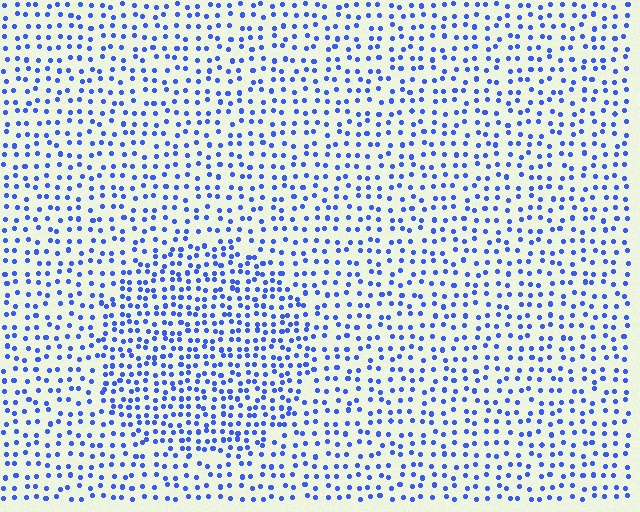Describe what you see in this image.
The image contains small blue elements arranged at two different densities. A circle-shaped region is visible where the elements are more densely packed than the surrounding area.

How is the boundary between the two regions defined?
The boundary is defined by a change in element density (approximately 1.6x ratio). All elements are the same color, size, and shape.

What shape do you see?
I see a circle.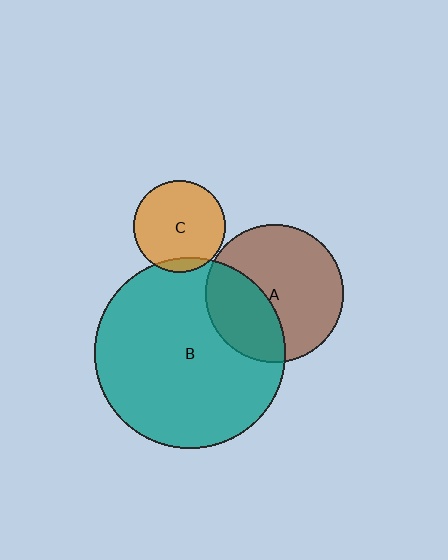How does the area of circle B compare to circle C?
Approximately 4.3 times.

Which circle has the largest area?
Circle B (teal).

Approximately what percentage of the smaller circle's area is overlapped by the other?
Approximately 35%.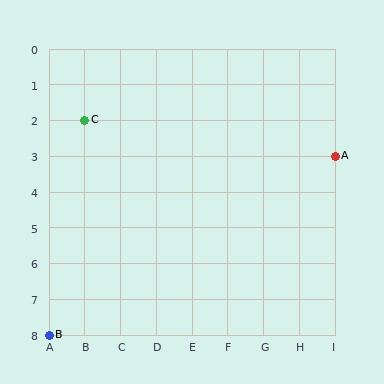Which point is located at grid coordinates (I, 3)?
Point A is at (I, 3).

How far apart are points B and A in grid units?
Points B and A are 8 columns and 5 rows apart (about 9.4 grid units diagonally).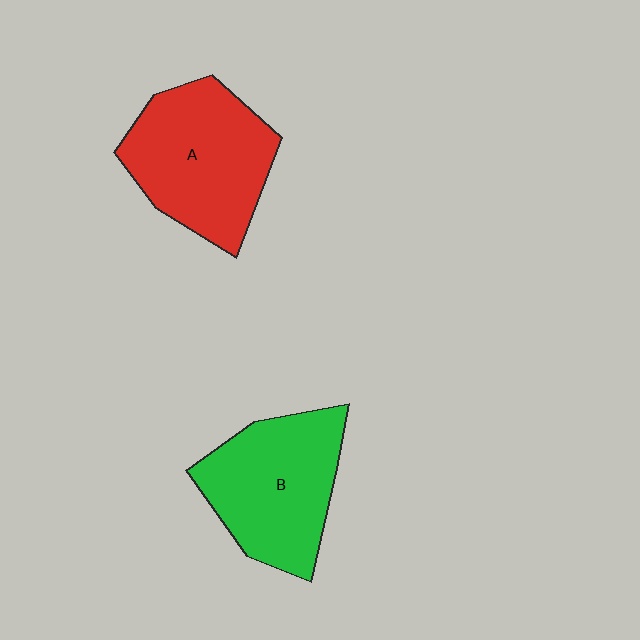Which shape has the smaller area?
Shape B (green).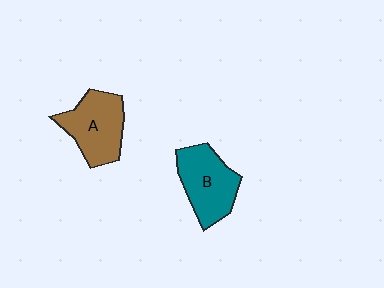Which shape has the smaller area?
Shape A (brown).